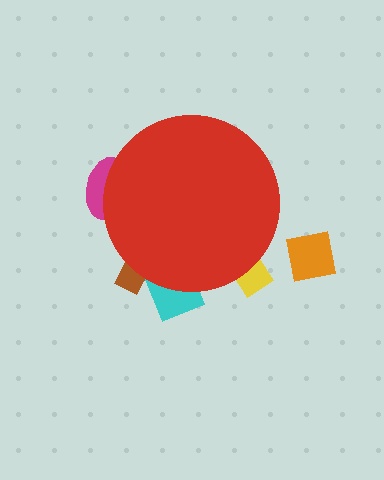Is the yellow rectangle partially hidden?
Yes, the yellow rectangle is partially hidden behind the red circle.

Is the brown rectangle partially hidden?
Yes, the brown rectangle is partially hidden behind the red circle.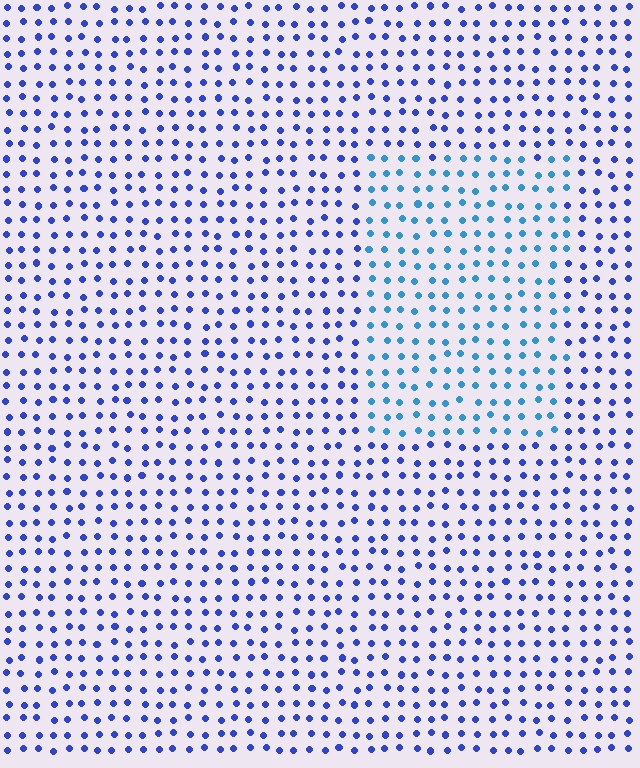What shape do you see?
I see a rectangle.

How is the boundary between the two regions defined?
The boundary is defined purely by a slight shift in hue (about 32 degrees). Spacing, size, and orientation are identical on both sides.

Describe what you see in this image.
The image is filled with small blue elements in a uniform arrangement. A rectangle-shaped region is visible where the elements are tinted to a slightly different hue, forming a subtle color boundary.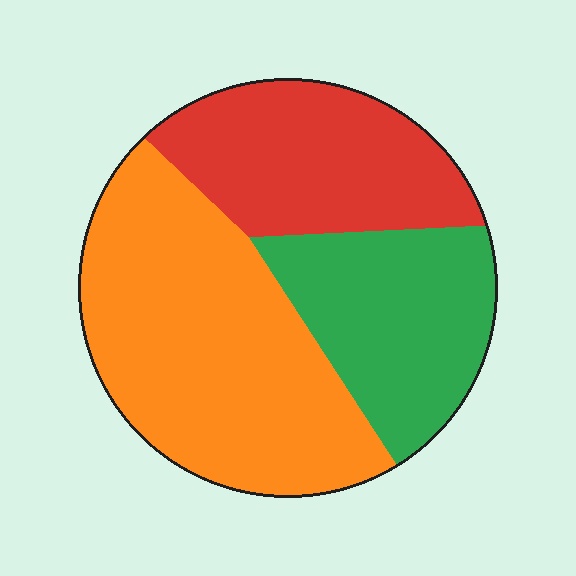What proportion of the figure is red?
Red takes up between a quarter and a half of the figure.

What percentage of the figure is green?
Green takes up between a sixth and a third of the figure.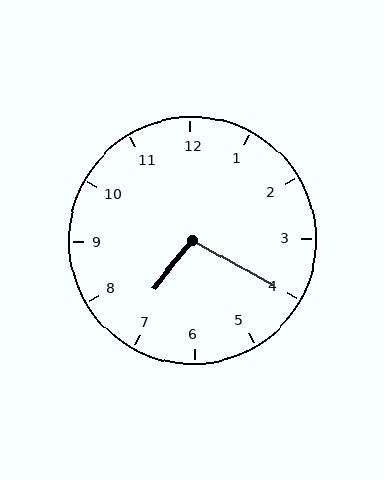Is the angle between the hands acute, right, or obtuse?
It is obtuse.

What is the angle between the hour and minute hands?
Approximately 100 degrees.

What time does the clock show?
7:20.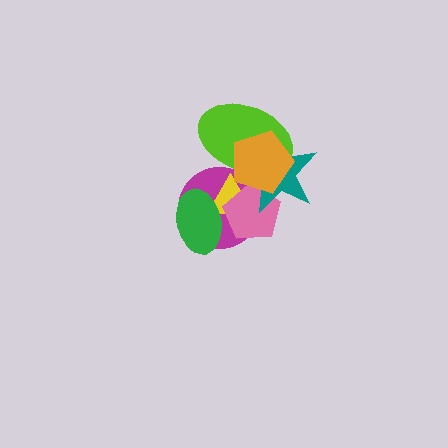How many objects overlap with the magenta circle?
6 objects overlap with the magenta circle.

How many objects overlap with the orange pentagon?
5 objects overlap with the orange pentagon.